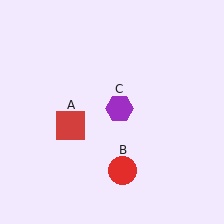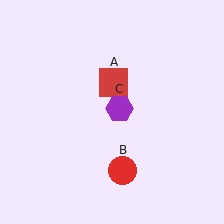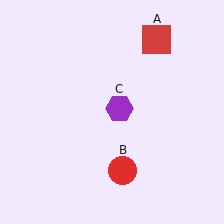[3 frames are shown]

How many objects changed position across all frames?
1 object changed position: red square (object A).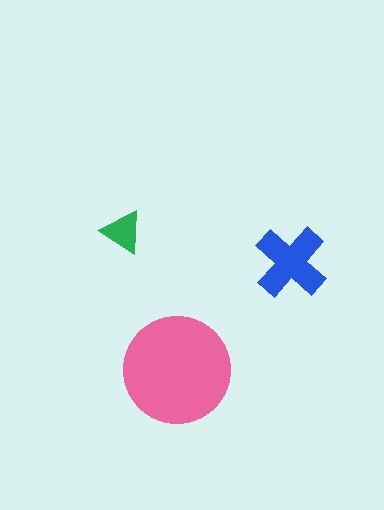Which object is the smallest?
The green triangle.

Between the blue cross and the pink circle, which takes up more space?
The pink circle.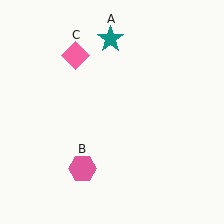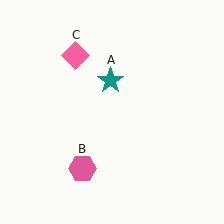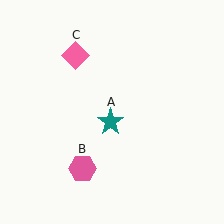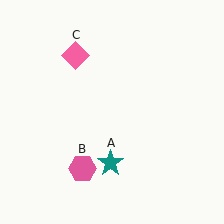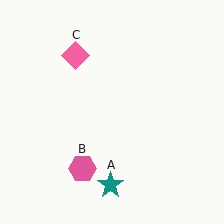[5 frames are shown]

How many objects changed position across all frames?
1 object changed position: teal star (object A).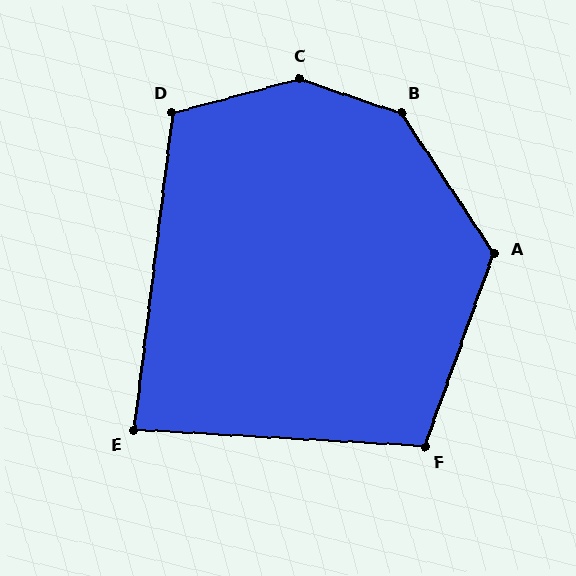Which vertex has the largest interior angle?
C, at approximately 147 degrees.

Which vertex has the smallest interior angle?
E, at approximately 86 degrees.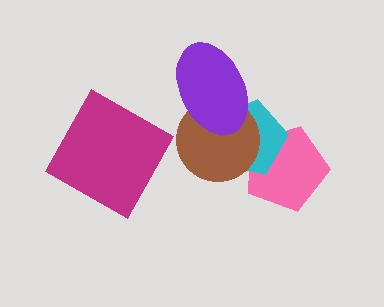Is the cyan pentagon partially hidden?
Yes, it is partially covered by another shape.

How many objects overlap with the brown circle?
3 objects overlap with the brown circle.